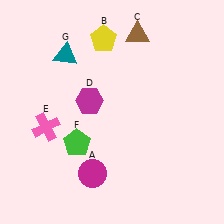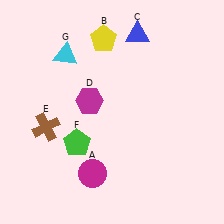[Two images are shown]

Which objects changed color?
C changed from brown to blue. E changed from pink to brown. G changed from teal to cyan.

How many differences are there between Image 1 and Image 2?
There are 3 differences between the two images.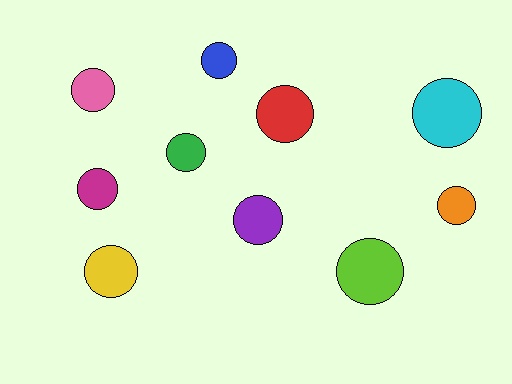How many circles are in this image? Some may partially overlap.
There are 10 circles.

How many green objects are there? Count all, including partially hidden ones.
There is 1 green object.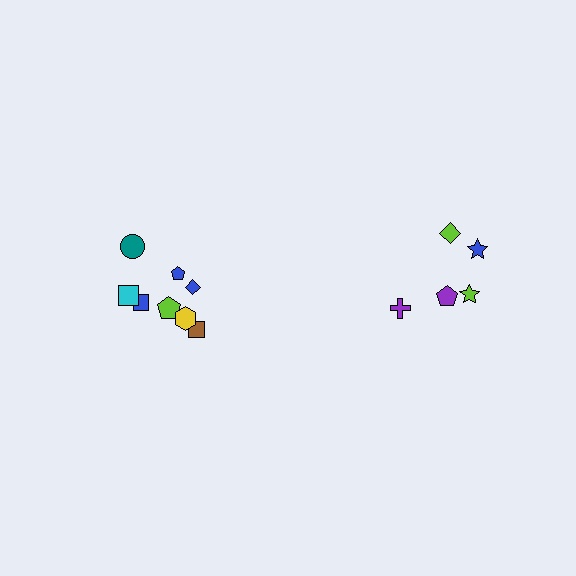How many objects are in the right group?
There are 5 objects.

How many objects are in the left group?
There are 8 objects.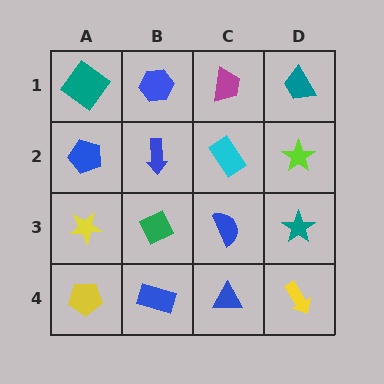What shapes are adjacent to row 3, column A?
A blue pentagon (row 2, column A), a yellow pentagon (row 4, column A), a green diamond (row 3, column B).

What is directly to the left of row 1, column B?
A teal diamond.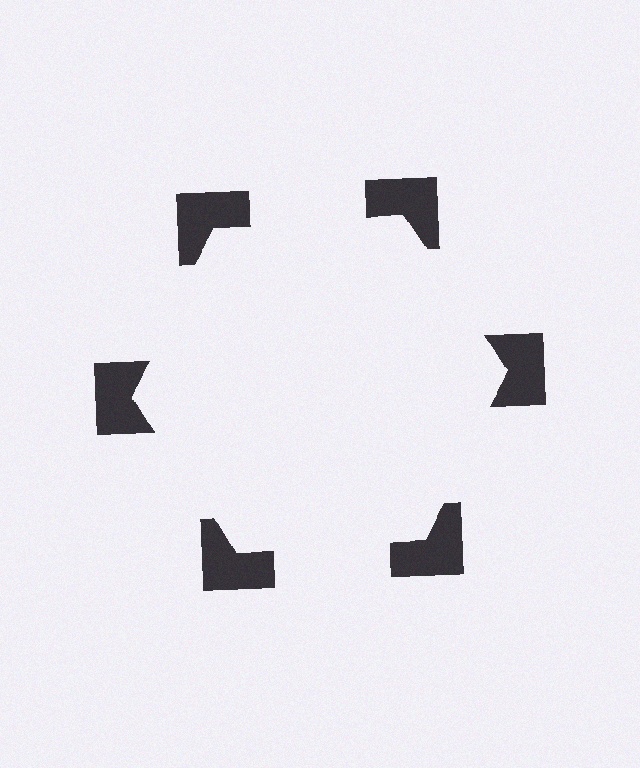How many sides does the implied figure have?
6 sides.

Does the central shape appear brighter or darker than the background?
It typically appears slightly brighter than the background, even though no actual brightness change is drawn.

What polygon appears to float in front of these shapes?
An illusory hexagon — its edges are inferred from the aligned wedge cuts in the notched squares, not physically drawn.